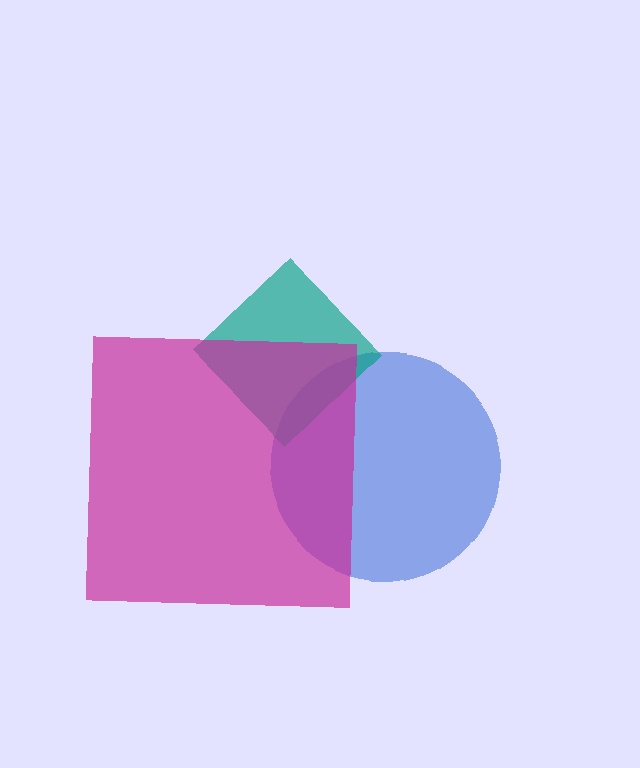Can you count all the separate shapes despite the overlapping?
Yes, there are 3 separate shapes.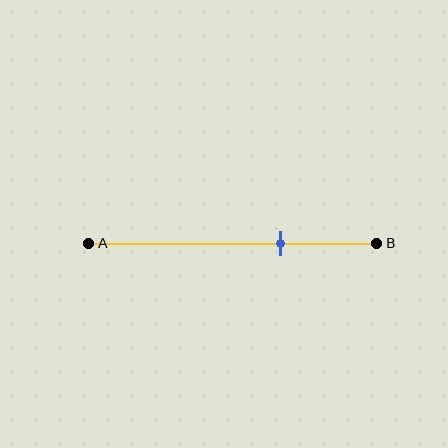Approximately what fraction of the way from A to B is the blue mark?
The blue mark is approximately 65% of the way from A to B.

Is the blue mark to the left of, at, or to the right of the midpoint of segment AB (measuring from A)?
The blue mark is to the right of the midpoint of segment AB.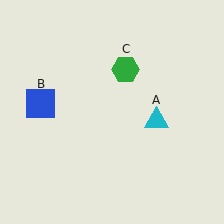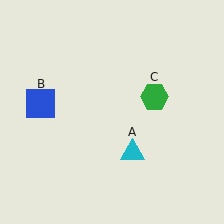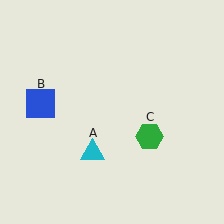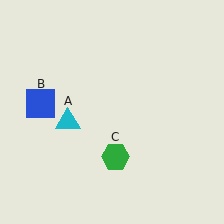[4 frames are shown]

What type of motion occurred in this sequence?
The cyan triangle (object A), green hexagon (object C) rotated clockwise around the center of the scene.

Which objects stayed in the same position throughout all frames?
Blue square (object B) remained stationary.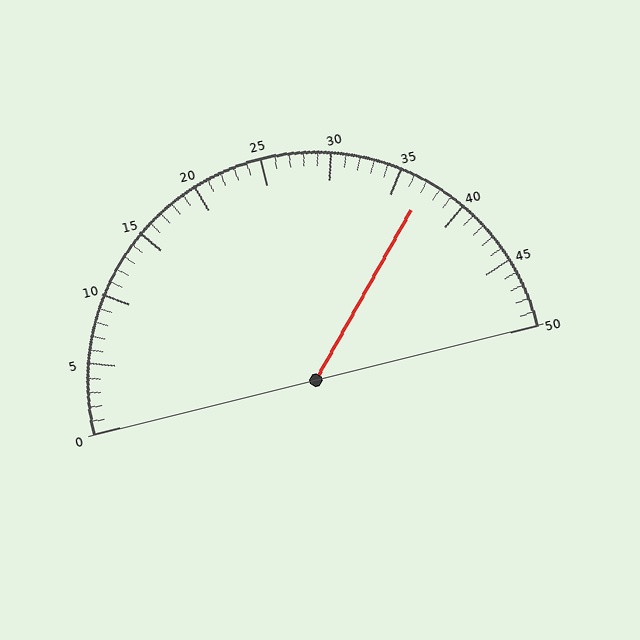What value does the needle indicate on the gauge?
The needle indicates approximately 37.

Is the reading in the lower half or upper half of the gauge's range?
The reading is in the upper half of the range (0 to 50).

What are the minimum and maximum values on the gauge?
The gauge ranges from 0 to 50.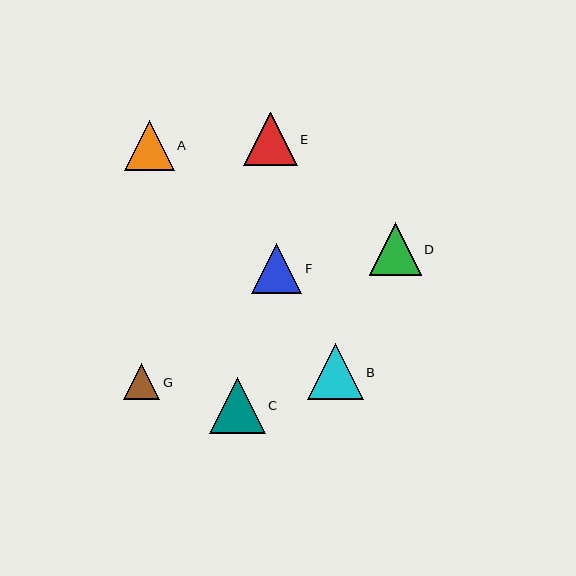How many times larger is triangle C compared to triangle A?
Triangle C is approximately 1.1 times the size of triangle A.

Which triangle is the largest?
Triangle B is the largest with a size of approximately 56 pixels.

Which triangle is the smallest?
Triangle G is the smallest with a size of approximately 36 pixels.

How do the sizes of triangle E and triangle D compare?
Triangle E and triangle D are approximately the same size.